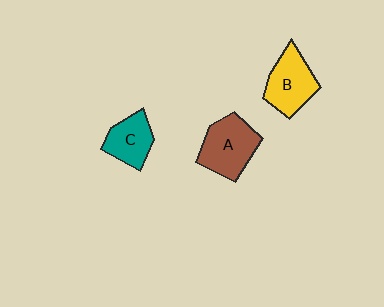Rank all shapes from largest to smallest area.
From largest to smallest: A (brown), B (yellow), C (teal).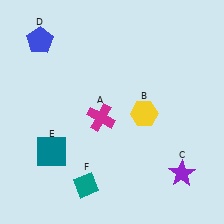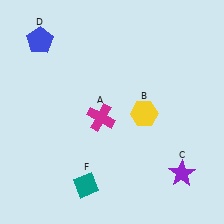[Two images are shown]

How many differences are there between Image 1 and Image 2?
There is 1 difference between the two images.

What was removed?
The teal square (E) was removed in Image 2.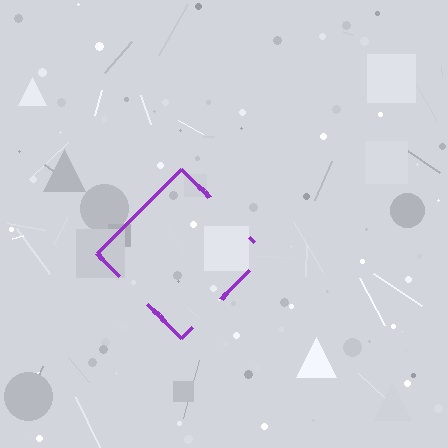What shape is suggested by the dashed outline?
The dashed outline suggests a diamond.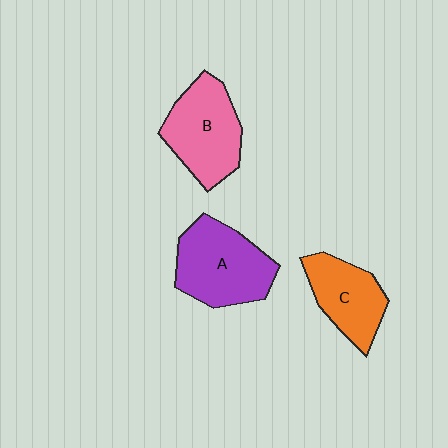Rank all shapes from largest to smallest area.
From largest to smallest: A (purple), B (pink), C (orange).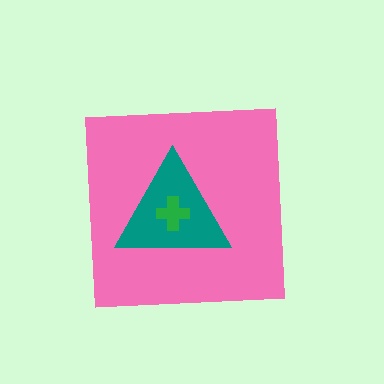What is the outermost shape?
The pink square.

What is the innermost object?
The green cross.